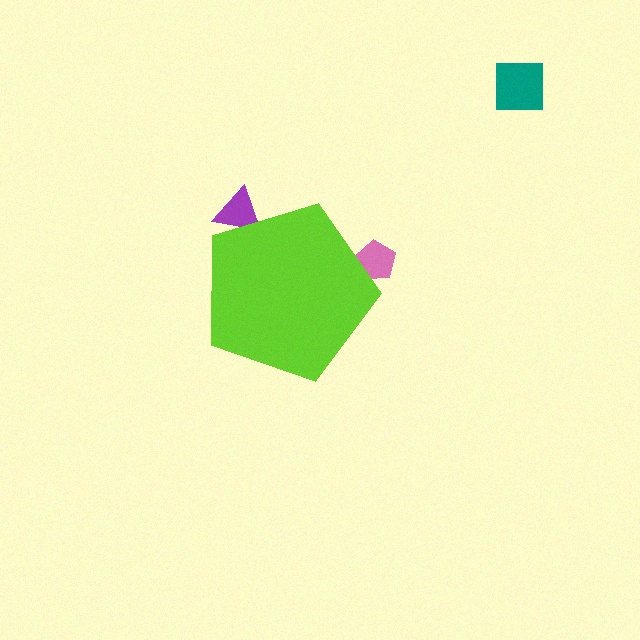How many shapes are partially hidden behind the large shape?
2 shapes are partially hidden.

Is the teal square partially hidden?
No, the teal square is fully visible.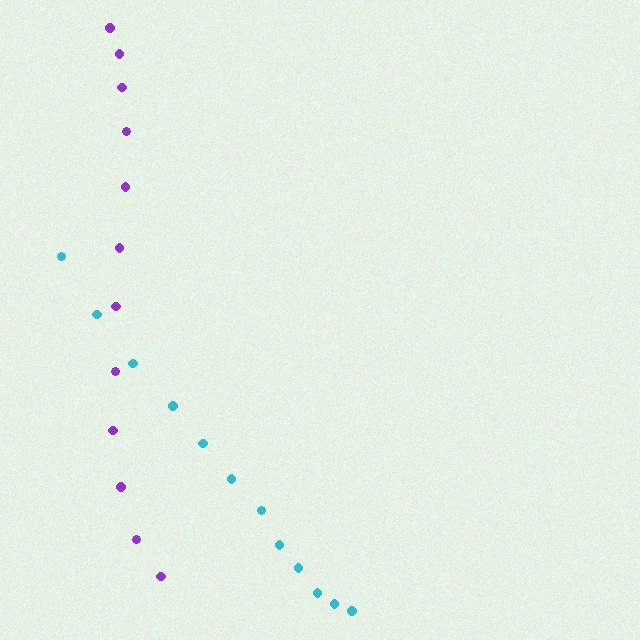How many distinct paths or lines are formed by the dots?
There are 2 distinct paths.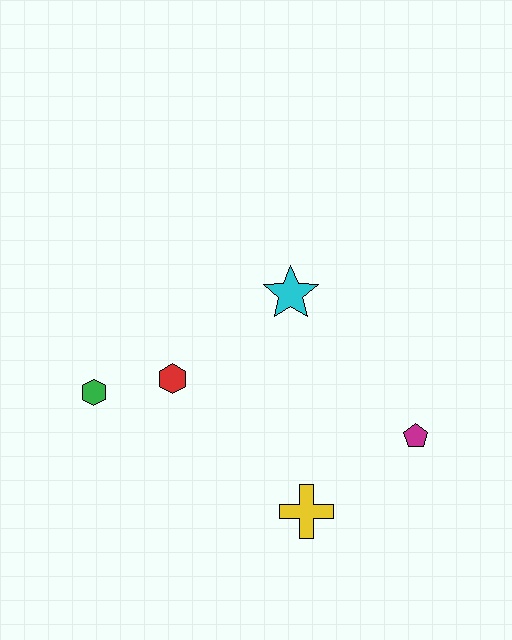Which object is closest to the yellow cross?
The magenta pentagon is closest to the yellow cross.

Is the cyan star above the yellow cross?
Yes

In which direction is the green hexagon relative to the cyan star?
The green hexagon is to the left of the cyan star.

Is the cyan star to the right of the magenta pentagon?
No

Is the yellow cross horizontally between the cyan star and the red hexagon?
No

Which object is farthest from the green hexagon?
The magenta pentagon is farthest from the green hexagon.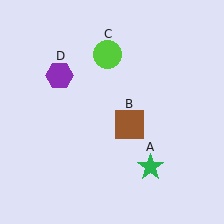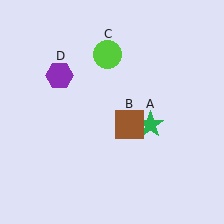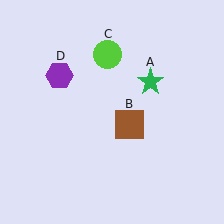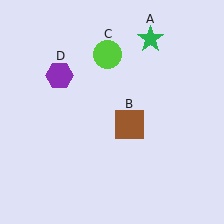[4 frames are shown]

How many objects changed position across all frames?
1 object changed position: green star (object A).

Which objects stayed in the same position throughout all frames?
Brown square (object B) and lime circle (object C) and purple hexagon (object D) remained stationary.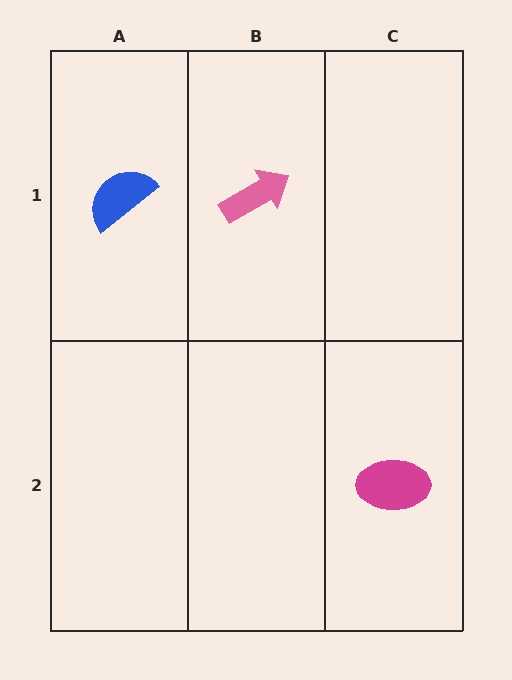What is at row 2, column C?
A magenta ellipse.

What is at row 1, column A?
A blue semicircle.